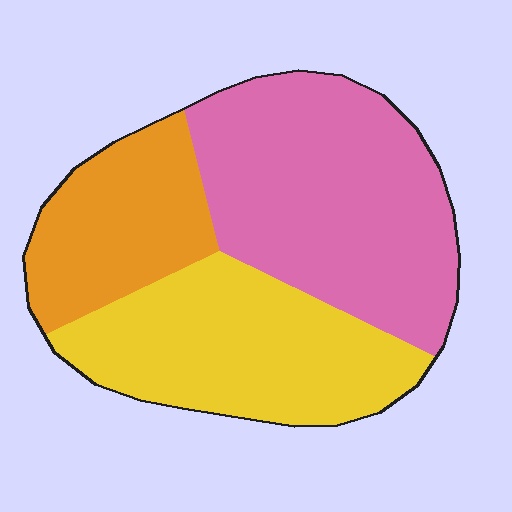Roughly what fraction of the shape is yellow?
Yellow covers roughly 35% of the shape.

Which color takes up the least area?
Orange, at roughly 20%.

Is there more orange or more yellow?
Yellow.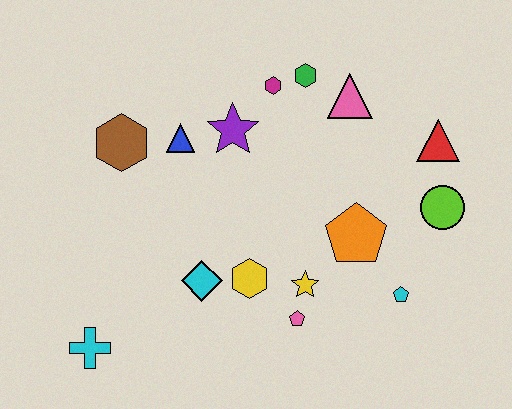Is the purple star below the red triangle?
No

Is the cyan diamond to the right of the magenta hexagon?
No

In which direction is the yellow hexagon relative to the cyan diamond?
The yellow hexagon is to the right of the cyan diamond.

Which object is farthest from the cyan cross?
The red triangle is farthest from the cyan cross.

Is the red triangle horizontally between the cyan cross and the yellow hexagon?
No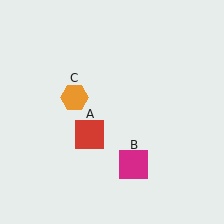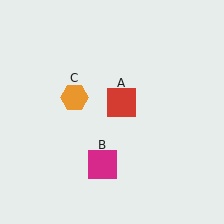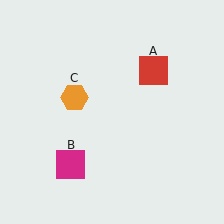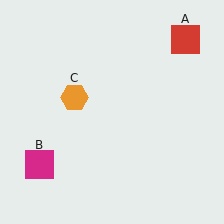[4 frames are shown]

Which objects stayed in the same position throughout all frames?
Orange hexagon (object C) remained stationary.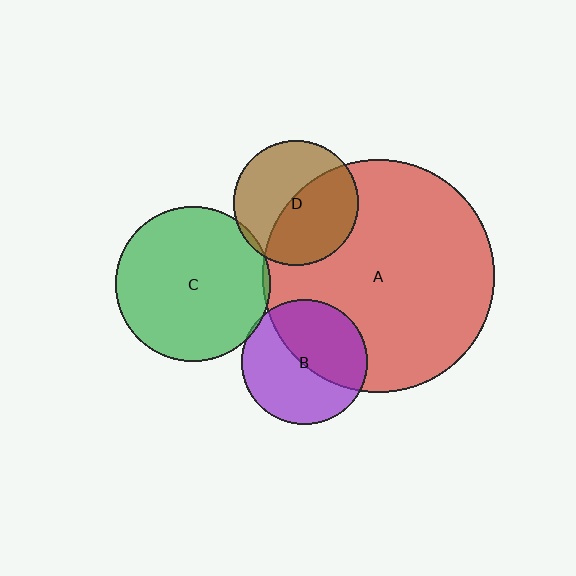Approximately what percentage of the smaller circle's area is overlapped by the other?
Approximately 45%.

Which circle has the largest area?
Circle A (red).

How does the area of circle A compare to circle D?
Approximately 3.5 times.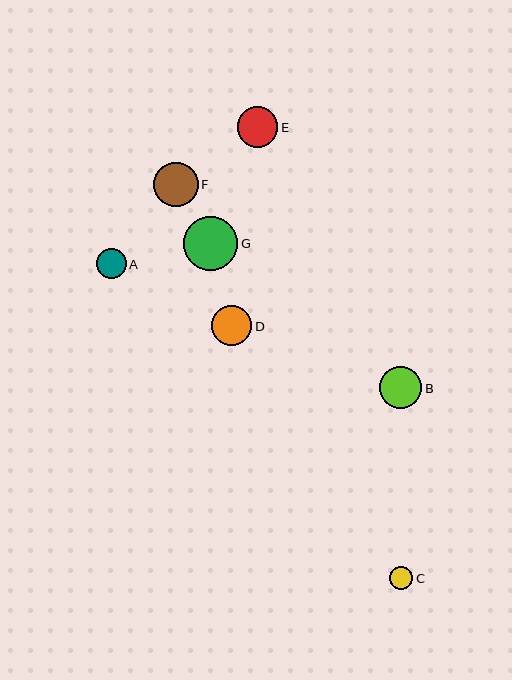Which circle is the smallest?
Circle C is the smallest with a size of approximately 23 pixels.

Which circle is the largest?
Circle G is the largest with a size of approximately 55 pixels.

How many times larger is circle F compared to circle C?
Circle F is approximately 1.9 times the size of circle C.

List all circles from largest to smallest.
From largest to smallest: G, F, B, E, D, A, C.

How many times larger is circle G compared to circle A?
Circle G is approximately 1.8 times the size of circle A.